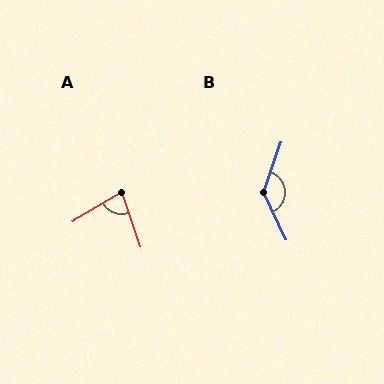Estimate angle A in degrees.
Approximately 79 degrees.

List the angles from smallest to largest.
A (79°), B (135°).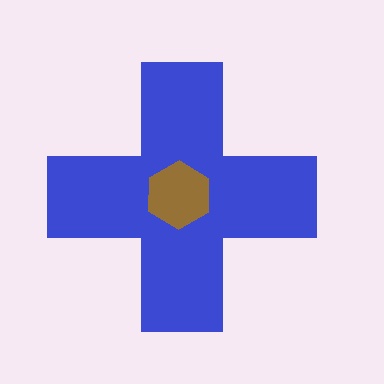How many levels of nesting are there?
2.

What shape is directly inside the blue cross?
The brown hexagon.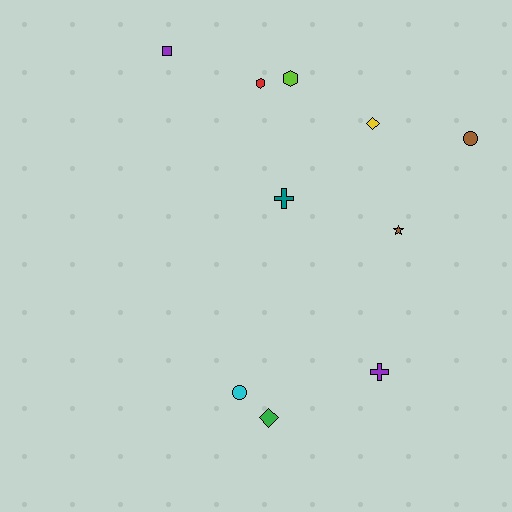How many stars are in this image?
There is 1 star.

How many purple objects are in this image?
There are 2 purple objects.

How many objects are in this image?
There are 10 objects.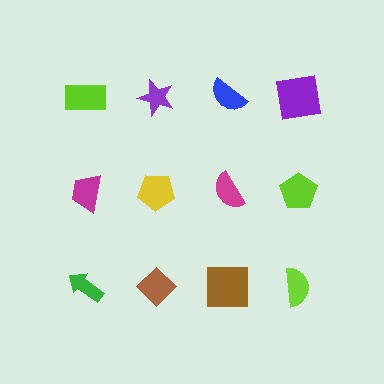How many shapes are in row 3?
4 shapes.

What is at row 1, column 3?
A blue semicircle.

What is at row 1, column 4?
A purple square.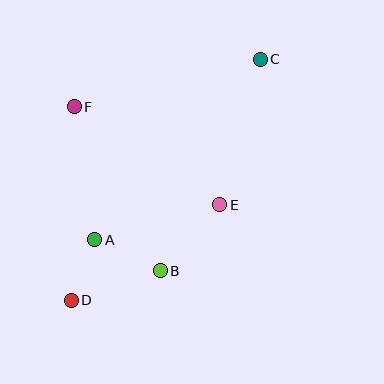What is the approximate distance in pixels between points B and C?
The distance between B and C is approximately 234 pixels.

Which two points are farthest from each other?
Points C and D are farthest from each other.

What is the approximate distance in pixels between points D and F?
The distance between D and F is approximately 194 pixels.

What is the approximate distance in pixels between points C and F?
The distance between C and F is approximately 192 pixels.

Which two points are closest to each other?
Points A and D are closest to each other.